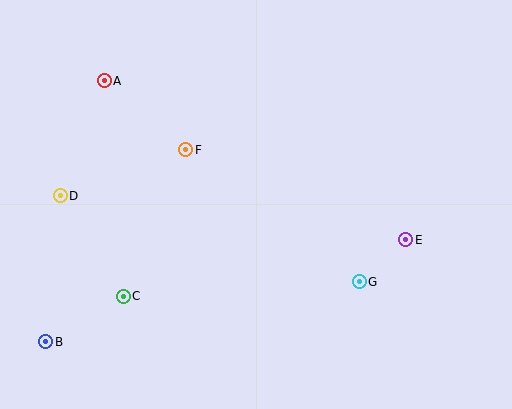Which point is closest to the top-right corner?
Point E is closest to the top-right corner.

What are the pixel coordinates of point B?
Point B is at (46, 342).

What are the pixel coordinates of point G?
Point G is at (359, 282).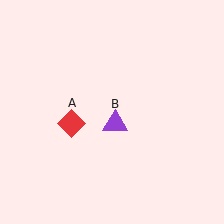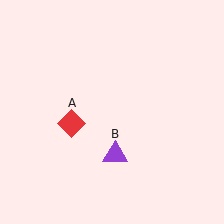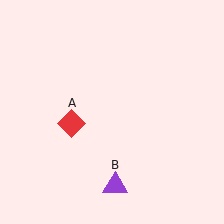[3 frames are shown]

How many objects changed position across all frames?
1 object changed position: purple triangle (object B).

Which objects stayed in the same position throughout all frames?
Red diamond (object A) remained stationary.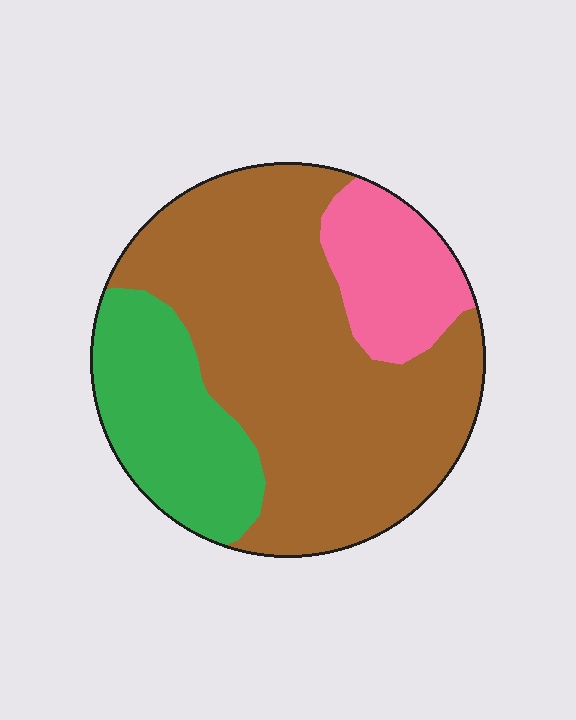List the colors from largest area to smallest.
From largest to smallest: brown, green, pink.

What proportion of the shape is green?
Green takes up about one fifth (1/5) of the shape.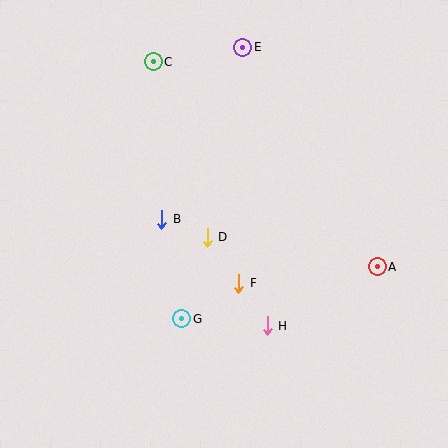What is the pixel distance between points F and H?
The distance between F and H is 51 pixels.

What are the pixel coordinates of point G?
Point G is at (182, 319).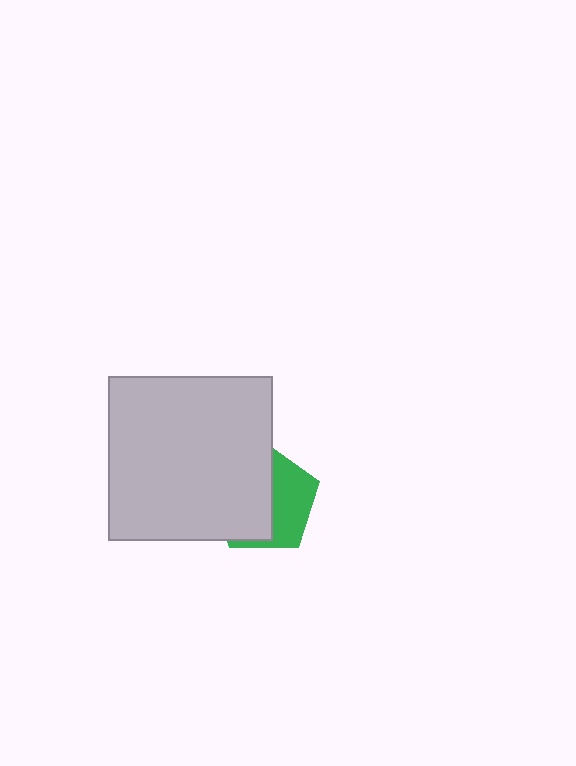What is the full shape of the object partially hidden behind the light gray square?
The partially hidden object is a green pentagon.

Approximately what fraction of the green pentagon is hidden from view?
Roughly 59% of the green pentagon is hidden behind the light gray square.